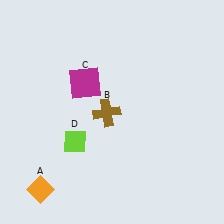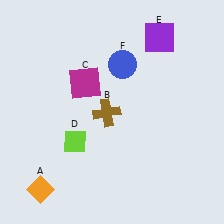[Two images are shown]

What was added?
A purple square (E), a blue circle (F) were added in Image 2.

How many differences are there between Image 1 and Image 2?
There are 2 differences between the two images.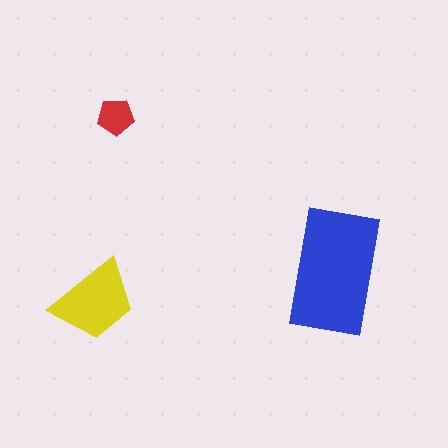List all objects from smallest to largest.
The red pentagon, the yellow trapezoid, the blue rectangle.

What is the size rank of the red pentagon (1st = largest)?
3rd.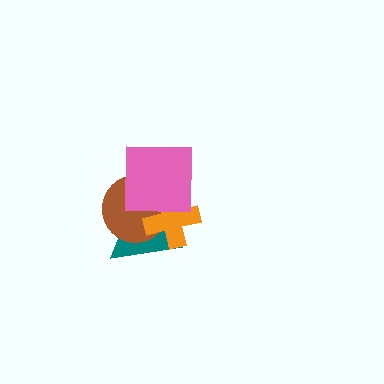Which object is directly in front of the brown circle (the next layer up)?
The orange cross is directly in front of the brown circle.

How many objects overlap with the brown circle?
3 objects overlap with the brown circle.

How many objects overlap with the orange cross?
3 objects overlap with the orange cross.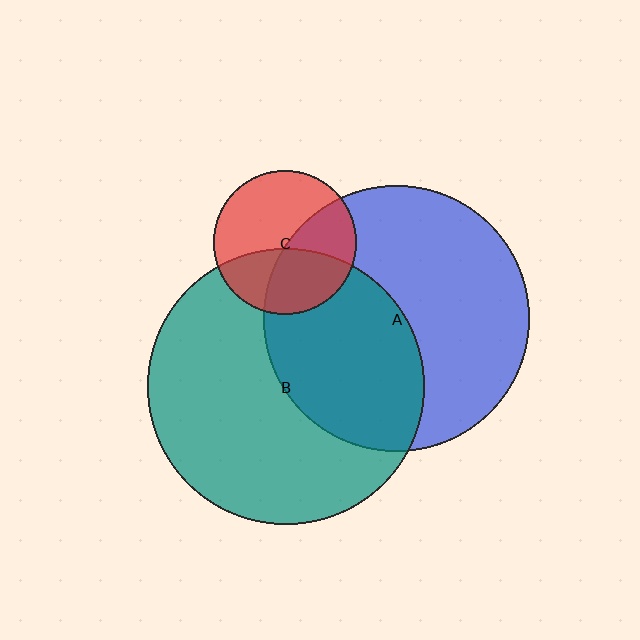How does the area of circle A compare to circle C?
Approximately 3.4 times.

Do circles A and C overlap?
Yes.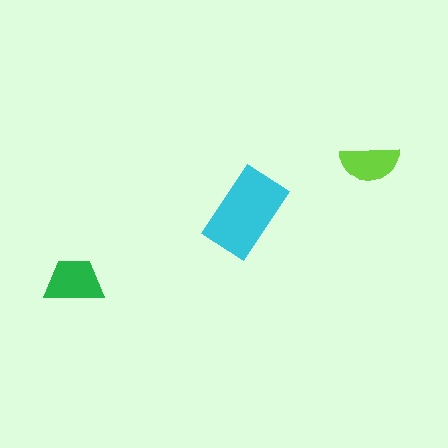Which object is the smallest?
The lime semicircle.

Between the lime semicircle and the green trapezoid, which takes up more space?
The green trapezoid.